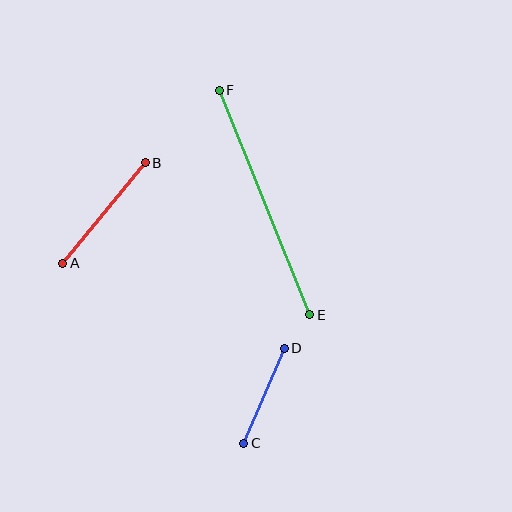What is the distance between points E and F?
The distance is approximately 242 pixels.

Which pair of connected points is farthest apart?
Points E and F are farthest apart.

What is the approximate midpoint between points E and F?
The midpoint is at approximately (265, 203) pixels.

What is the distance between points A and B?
The distance is approximately 130 pixels.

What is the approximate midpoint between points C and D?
The midpoint is at approximately (264, 396) pixels.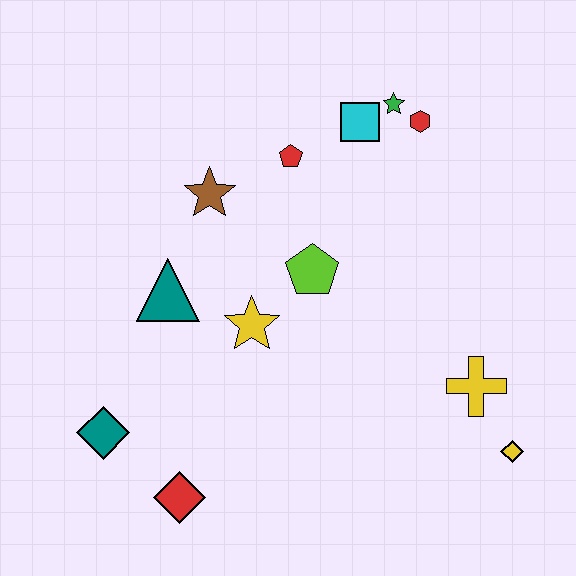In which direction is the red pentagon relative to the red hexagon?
The red pentagon is to the left of the red hexagon.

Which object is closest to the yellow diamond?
The yellow cross is closest to the yellow diamond.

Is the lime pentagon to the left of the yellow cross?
Yes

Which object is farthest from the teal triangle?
The yellow diamond is farthest from the teal triangle.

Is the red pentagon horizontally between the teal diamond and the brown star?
No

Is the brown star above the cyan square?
No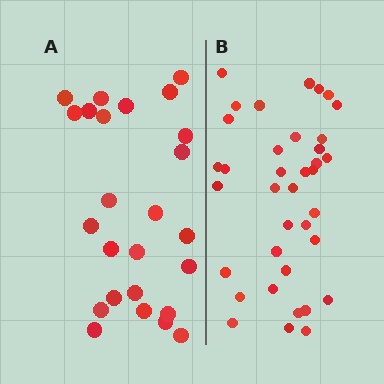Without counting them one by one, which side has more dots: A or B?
Region B (the right region) has more dots.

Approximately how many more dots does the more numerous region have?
Region B has roughly 12 or so more dots than region A.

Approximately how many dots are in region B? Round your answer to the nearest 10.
About 40 dots. (The exact count is 37, which rounds to 40.)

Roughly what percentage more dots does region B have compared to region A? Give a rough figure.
About 50% more.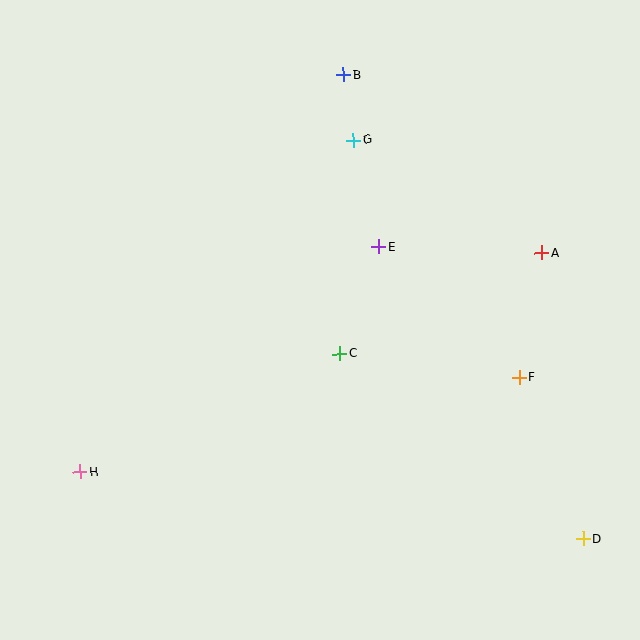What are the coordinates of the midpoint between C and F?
The midpoint between C and F is at (429, 365).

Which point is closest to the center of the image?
Point C at (340, 354) is closest to the center.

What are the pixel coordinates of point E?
Point E is at (378, 247).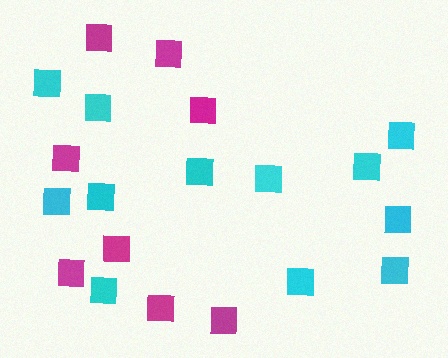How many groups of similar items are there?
There are 2 groups: one group of cyan squares (12) and one group of magenta squares (8).